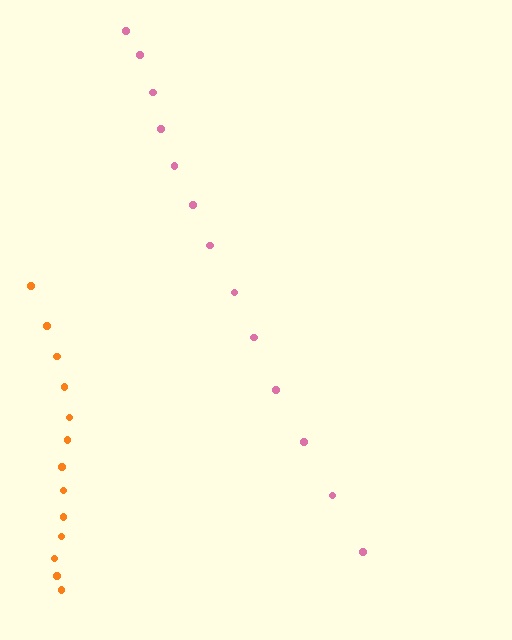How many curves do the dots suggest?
There are 2 distinct paths.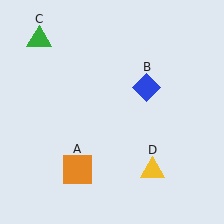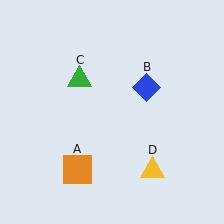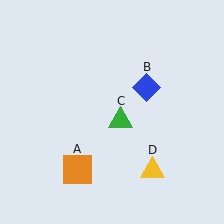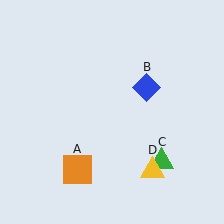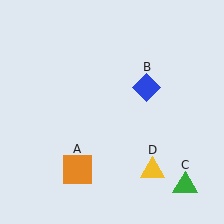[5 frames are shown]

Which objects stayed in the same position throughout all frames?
Orange square (object A) and blue diamond (object B) and yellow triangle (object D) remained stationary.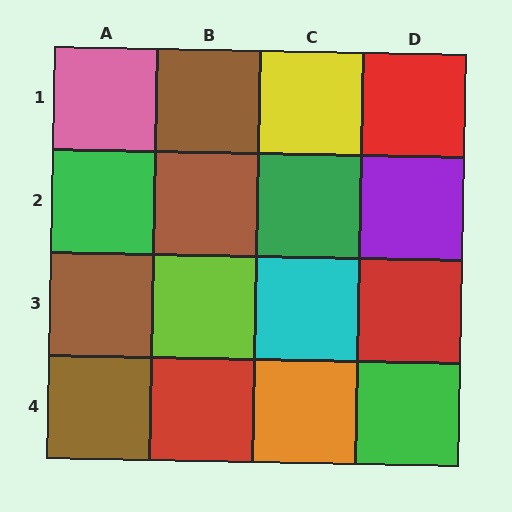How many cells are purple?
1 cell is purple.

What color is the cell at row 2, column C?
Green.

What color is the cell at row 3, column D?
Red.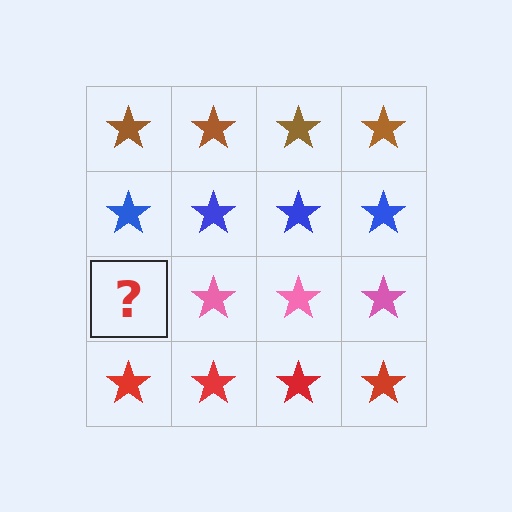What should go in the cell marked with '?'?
The missing cell should contain a pink star.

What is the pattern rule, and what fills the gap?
The rule is that each row has a consistent color. The gap should be filled with a pink star.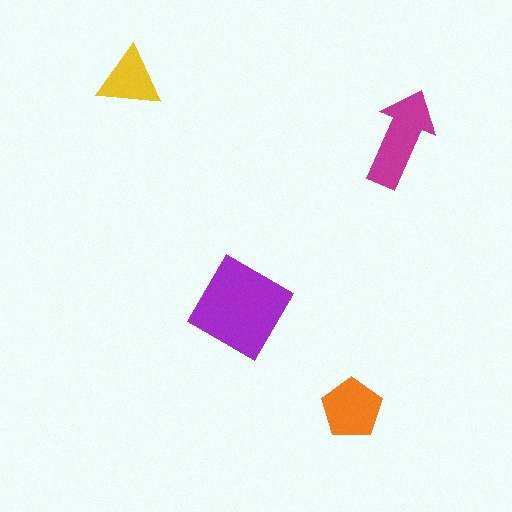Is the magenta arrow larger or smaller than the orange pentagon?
Larger.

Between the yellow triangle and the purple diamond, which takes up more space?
The purple diamond.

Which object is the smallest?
The yellow triangle.